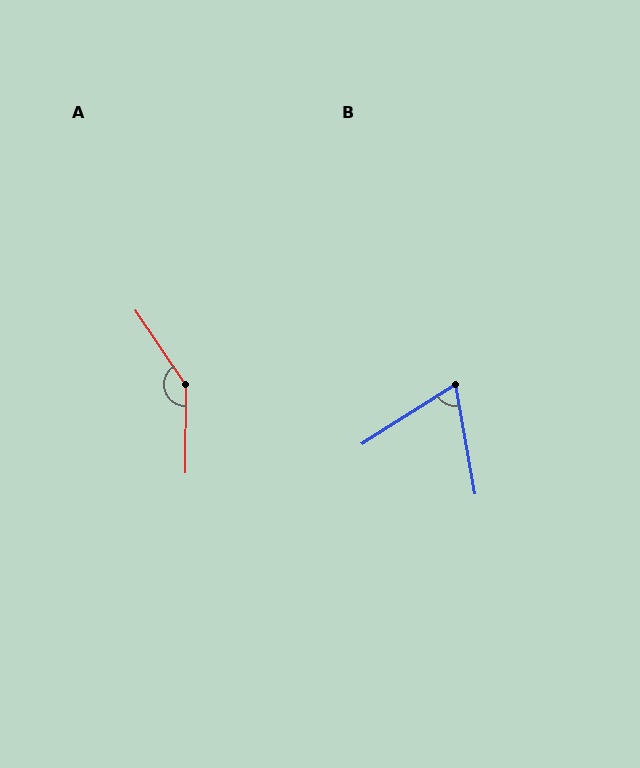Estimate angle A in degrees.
Approximately 146 degrees.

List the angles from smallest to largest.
B (68°), A (146°).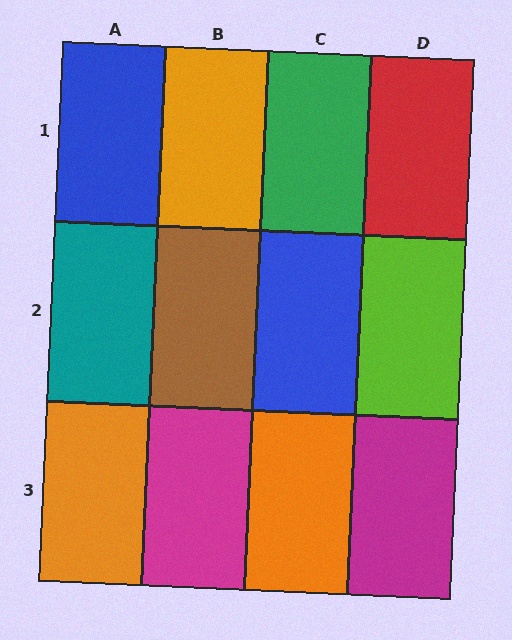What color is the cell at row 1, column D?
Red.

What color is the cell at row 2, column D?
Lime.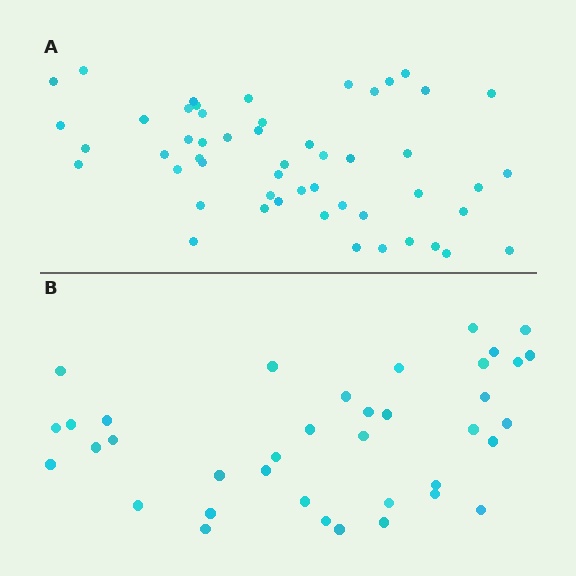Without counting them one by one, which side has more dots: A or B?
Region A (the top region) has more dots.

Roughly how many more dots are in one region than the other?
Region A has approximately 15 more dots than region B.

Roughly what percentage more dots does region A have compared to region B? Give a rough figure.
About 35% more.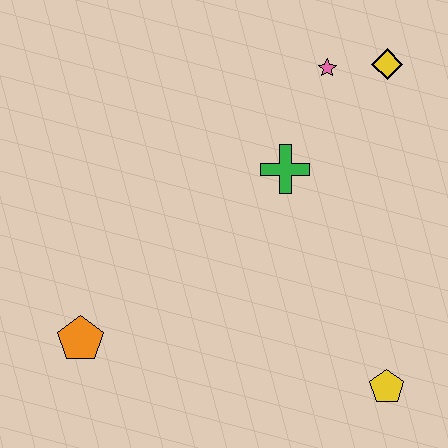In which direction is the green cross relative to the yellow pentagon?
The green cross is above the yellow pentagon.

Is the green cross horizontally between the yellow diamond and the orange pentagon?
Yes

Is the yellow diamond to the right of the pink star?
Yes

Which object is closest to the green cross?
The pink star is closest to the green cross.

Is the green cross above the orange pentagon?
Yes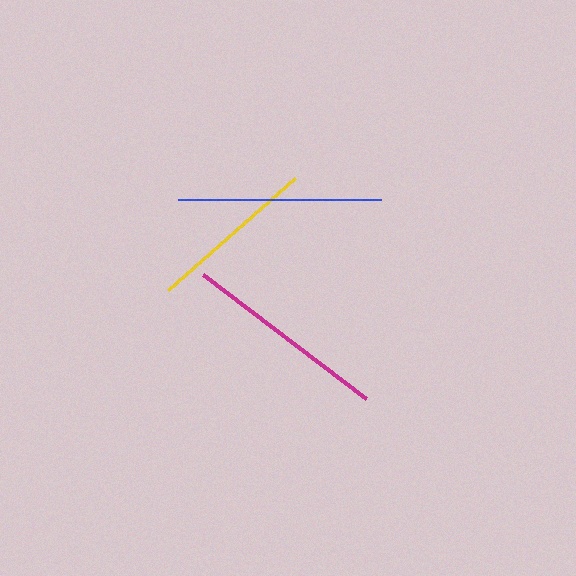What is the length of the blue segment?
The blue segment is approximately 204 pixels long.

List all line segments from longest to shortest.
From longest to shortest: magenta, blue, yellow.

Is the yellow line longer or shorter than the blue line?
The blue line is longer than the yellow line.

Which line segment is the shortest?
The yellow line is the shortest at approximately 170 pixels.